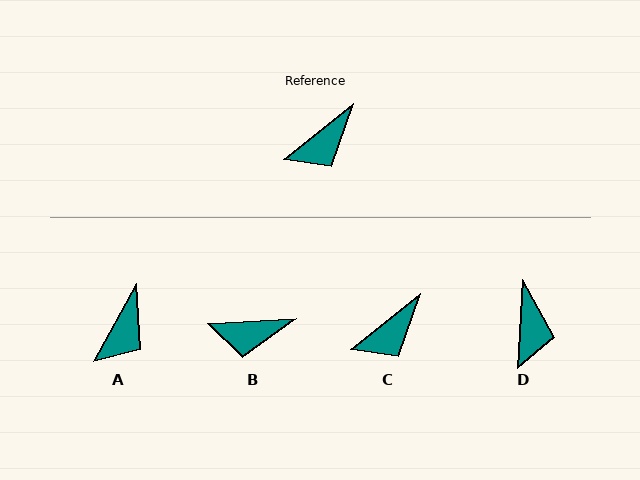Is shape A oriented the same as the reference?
No, it is off by about 22 degrees.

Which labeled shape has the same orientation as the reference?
C.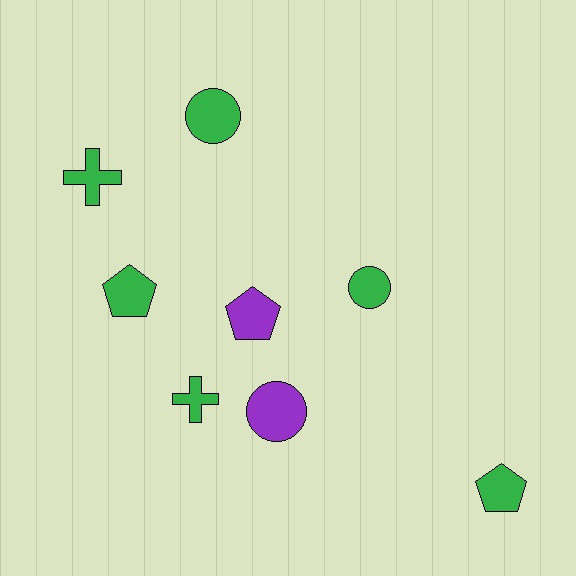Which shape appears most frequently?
Pentagon, with 3 objects.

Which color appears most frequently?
Green, with 6 objects.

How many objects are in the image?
There are 8 objects.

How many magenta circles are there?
There are no magenta circles.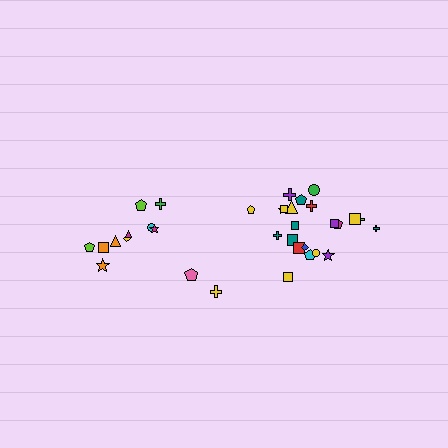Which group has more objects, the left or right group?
The right group.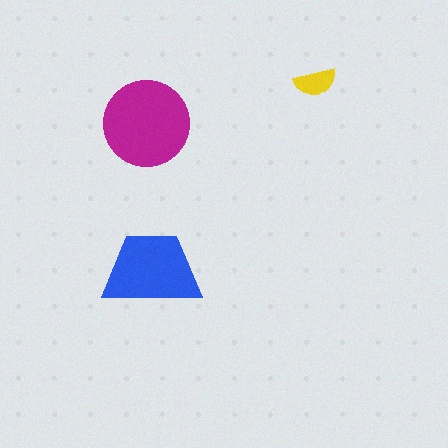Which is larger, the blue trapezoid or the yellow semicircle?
The blue trapezoid.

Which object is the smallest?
The yellow semicircle.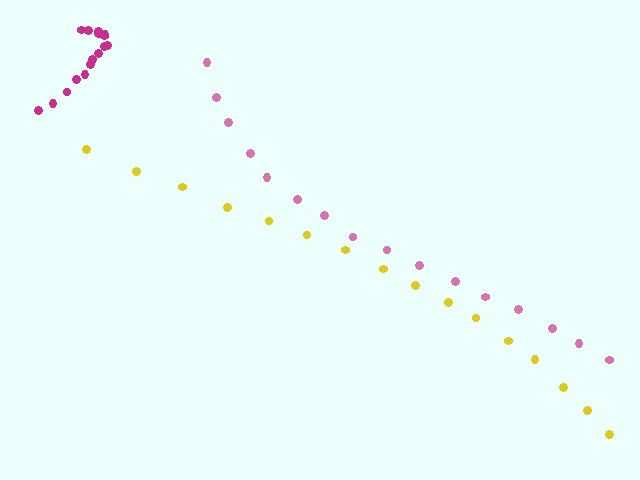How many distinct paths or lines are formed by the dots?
There are 3 distinct paths.